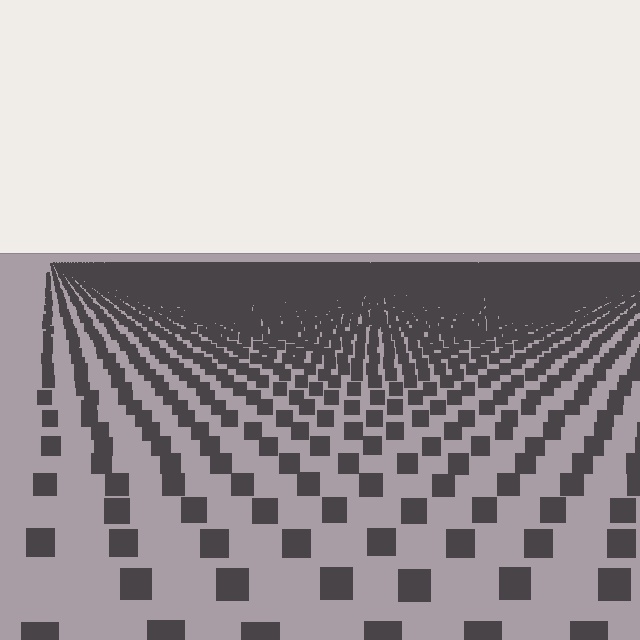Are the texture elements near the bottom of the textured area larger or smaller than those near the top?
Larger. Near the bottom, elements are closer to the viewer and appear at a bigger on-screen size.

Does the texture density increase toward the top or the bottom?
Density increases toward the top.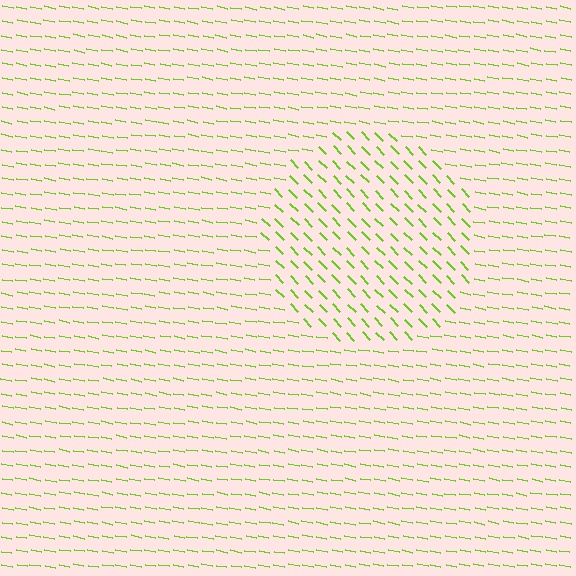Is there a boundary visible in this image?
Yes, there is a texture boundary formed by a change in line orientation.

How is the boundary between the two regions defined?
The boundary is defined purely by a change in line orientation (approximately 35 degrees difference). All lines are the same color and thickness.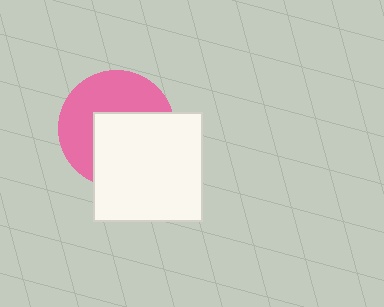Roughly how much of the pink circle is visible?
About half of it is visible (roughly 50%).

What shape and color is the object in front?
The object in front is a white square.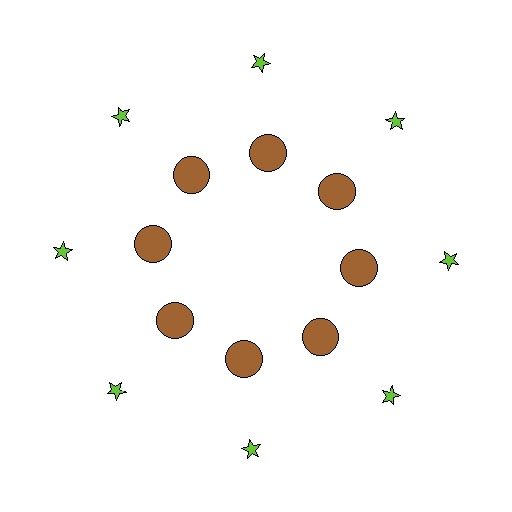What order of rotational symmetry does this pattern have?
This pattern has 8-fold rotational symmetry.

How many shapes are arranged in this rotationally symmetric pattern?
There are 16 shapes, arranged in 8 groups of 2.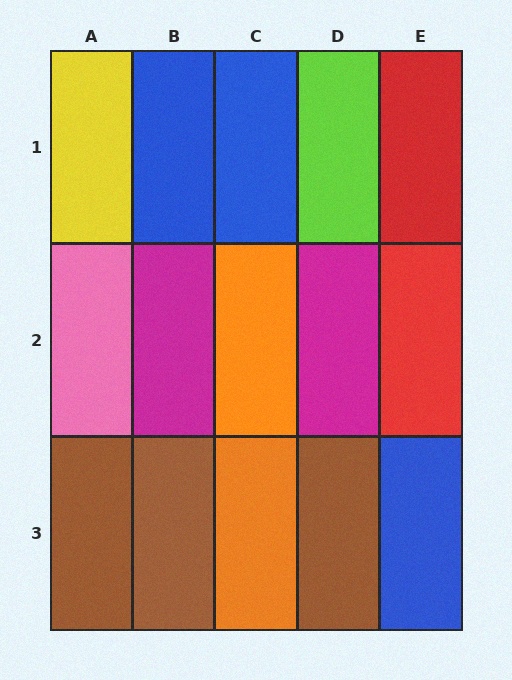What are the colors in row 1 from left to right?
Yellow, blue, blue, lime, red.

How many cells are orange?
2 cells are orange.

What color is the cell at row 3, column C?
Orange.